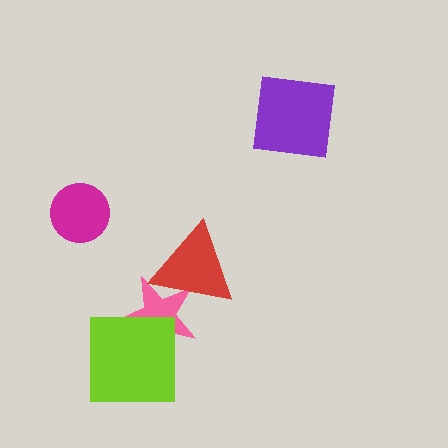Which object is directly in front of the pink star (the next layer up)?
The lime square is directly in front of the pink star.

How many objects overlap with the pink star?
2 objects overlap with the pink star.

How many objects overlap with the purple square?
0 objects overlap with the purple square.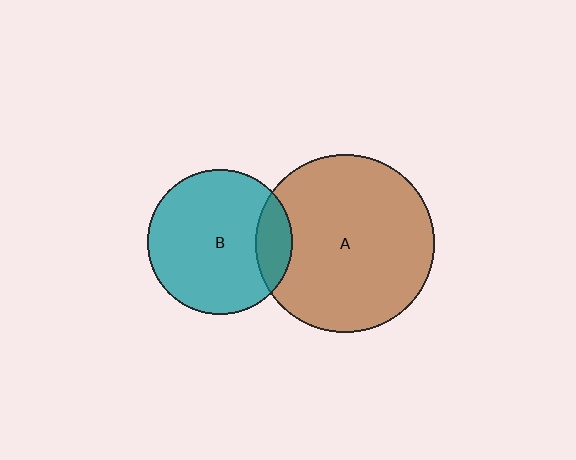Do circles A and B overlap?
Yes.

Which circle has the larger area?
Circle A (brown).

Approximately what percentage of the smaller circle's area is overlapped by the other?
Approximately 15%.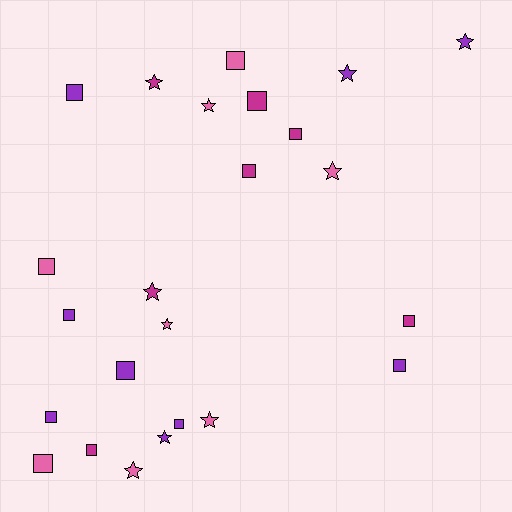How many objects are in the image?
There are 24 objects.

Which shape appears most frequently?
Square, with 14 objects.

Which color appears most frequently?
Purple, with 9 objects.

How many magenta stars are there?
There are 2 magenta stars.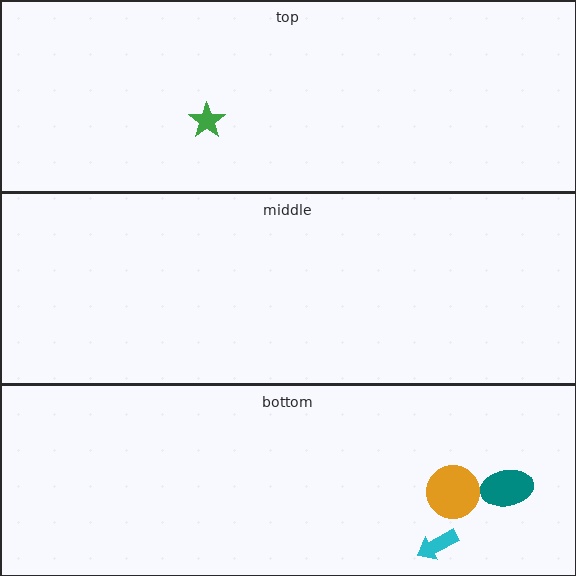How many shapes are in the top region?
1.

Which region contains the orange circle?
The bottom region.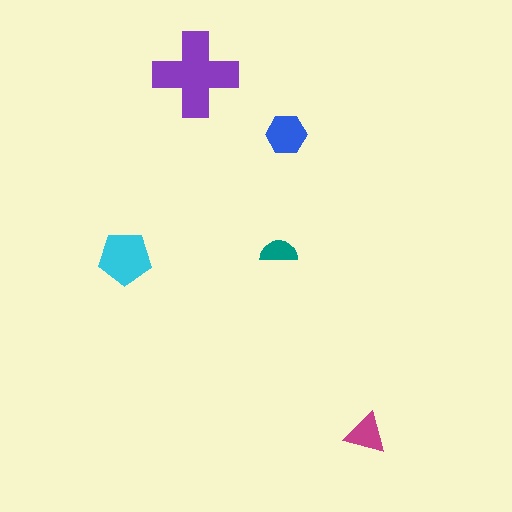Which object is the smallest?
The teal semicircle.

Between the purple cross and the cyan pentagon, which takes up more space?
The purple cross.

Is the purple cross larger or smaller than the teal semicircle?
Larger.